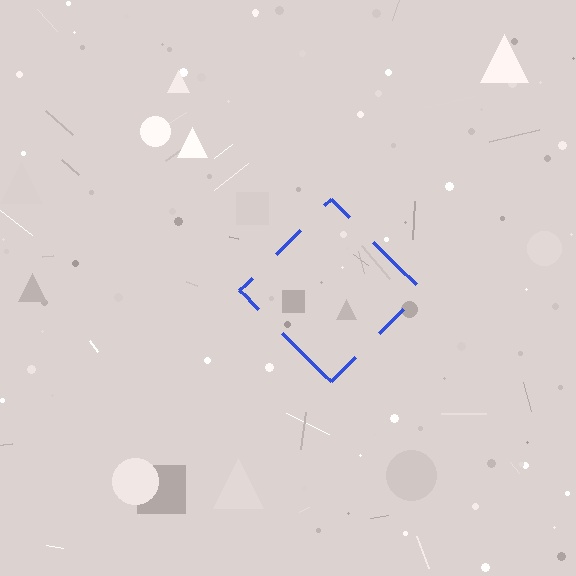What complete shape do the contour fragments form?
The contour fragments form a diamond.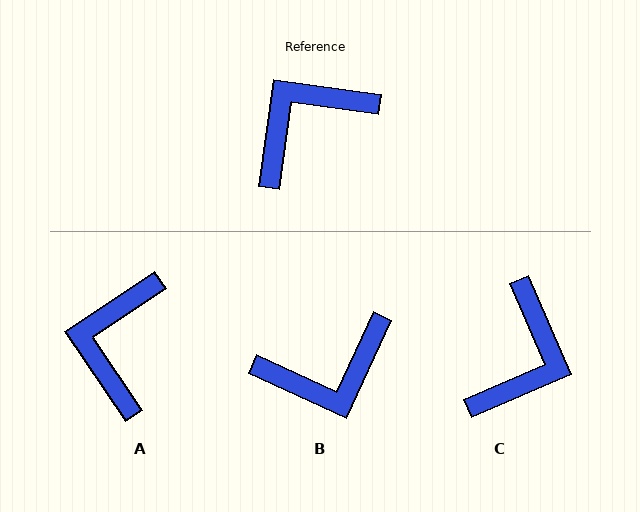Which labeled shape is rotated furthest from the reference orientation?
B, about 163 degrees away.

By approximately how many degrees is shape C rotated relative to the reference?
Approximately 149 degrees clockwise.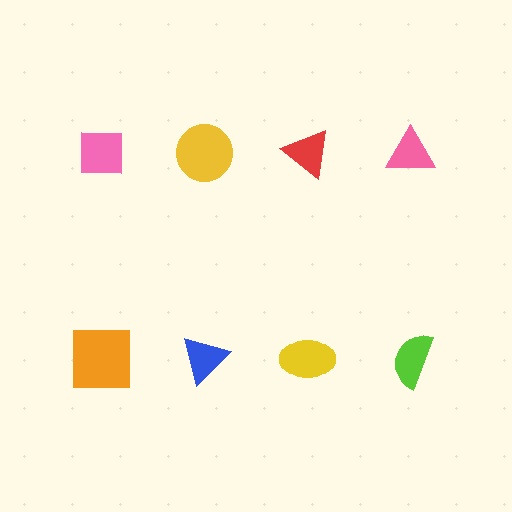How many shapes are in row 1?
4 shapes.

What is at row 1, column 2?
A yellow circle.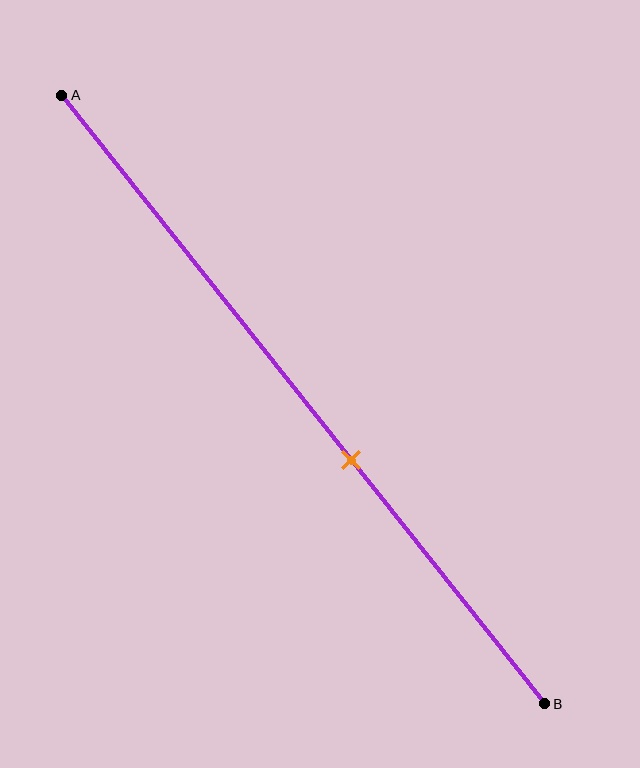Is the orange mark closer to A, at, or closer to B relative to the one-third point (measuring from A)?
The orange mark is closer to point B than the one-third point of segment AB.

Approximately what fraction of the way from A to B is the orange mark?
The orange mark is approximately 60% of the way from A to B.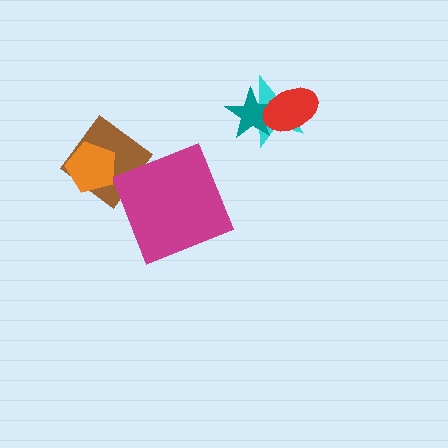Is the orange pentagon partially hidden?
No, no other shape covers it.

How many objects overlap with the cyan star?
2 objects overlap with the cyan star.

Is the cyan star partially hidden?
Yes, it is partially covered by another shape.